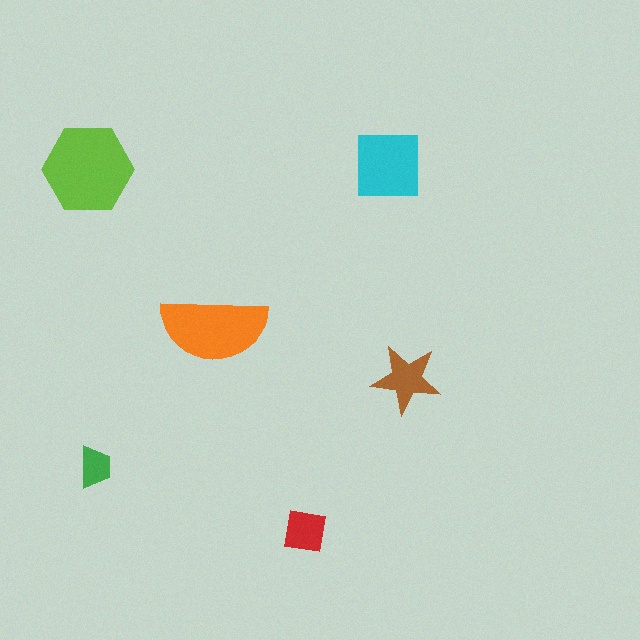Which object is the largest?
The lime hexagon.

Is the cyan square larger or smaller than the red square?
Larger.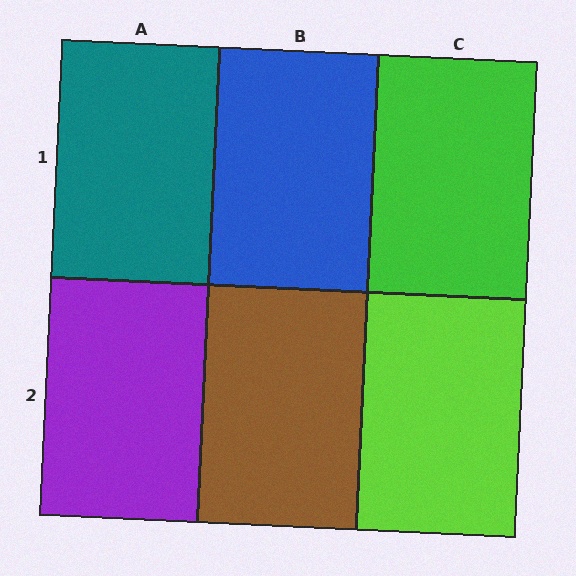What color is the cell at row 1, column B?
Blue.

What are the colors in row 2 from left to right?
Purple, brown, lime.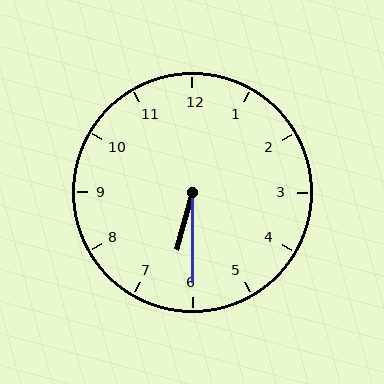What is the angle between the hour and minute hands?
Approximately 15 degrees.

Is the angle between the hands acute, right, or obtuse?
It is acute.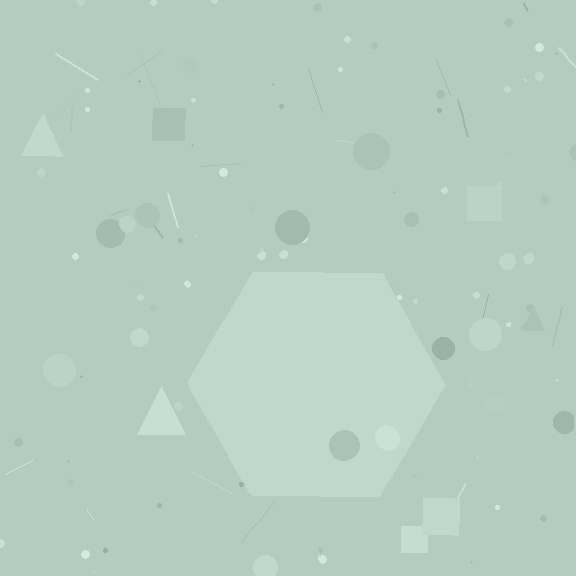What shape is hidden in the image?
A hexagon is hidden in the image.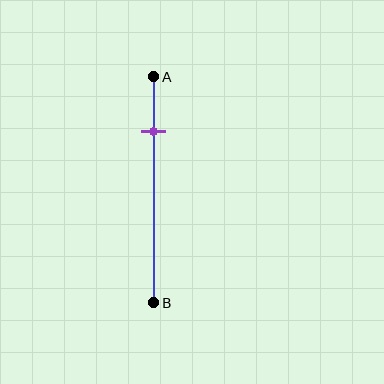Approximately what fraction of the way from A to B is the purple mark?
The purple mark is approximately 25% of the way from A to B.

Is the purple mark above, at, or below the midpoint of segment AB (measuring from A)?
The purple mark is above the midpoint of segment AB.